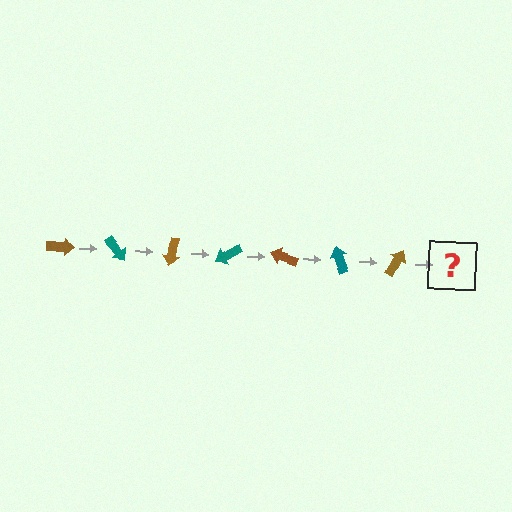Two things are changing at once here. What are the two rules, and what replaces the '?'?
The two rules are that it rotates 50 degrees each step and the color cycles through brown and teal. The '?' should be a teal arrow, rotated 350 degrees from the start.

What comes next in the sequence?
The next element should be a teal arrow, rotated 350 degrees from the start.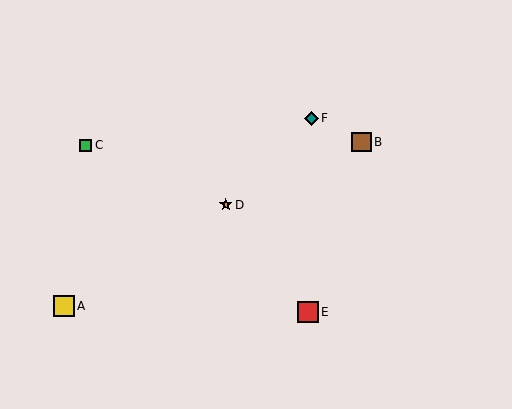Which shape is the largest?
The red square (labeled E) is the largest.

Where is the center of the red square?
The center of the red square is at (308, 312).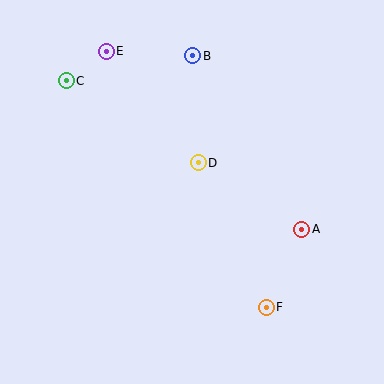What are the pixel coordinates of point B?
Point B is at (193, 56).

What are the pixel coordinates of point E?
Point E is at (106, 51).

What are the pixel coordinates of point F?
Point F is at (266, 307).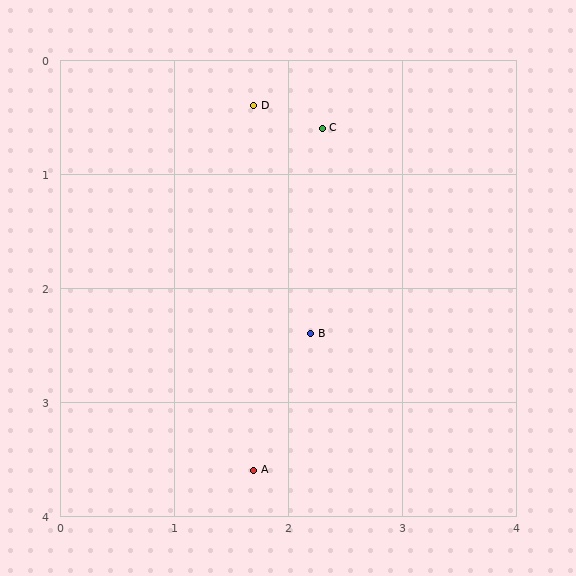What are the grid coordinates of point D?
Point D is at approximately (1.7, 0.4).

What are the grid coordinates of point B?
Point B is at approximately (2.2, 2.4).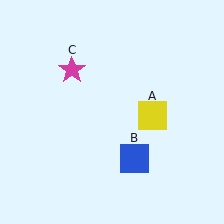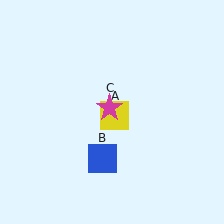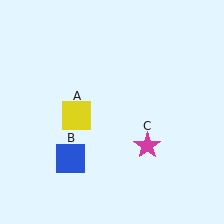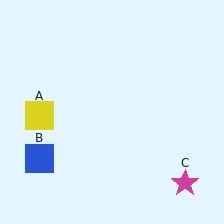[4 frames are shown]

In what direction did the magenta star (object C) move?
The magenta star (object C) moved down and to the right.